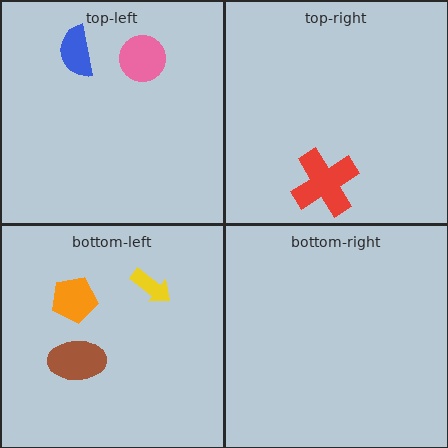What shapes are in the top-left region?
The pink circle, the blue semicircle.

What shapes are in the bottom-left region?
The yellow arrow, the brown ellipse, the orange pentagon.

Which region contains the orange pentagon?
The bottom-left region.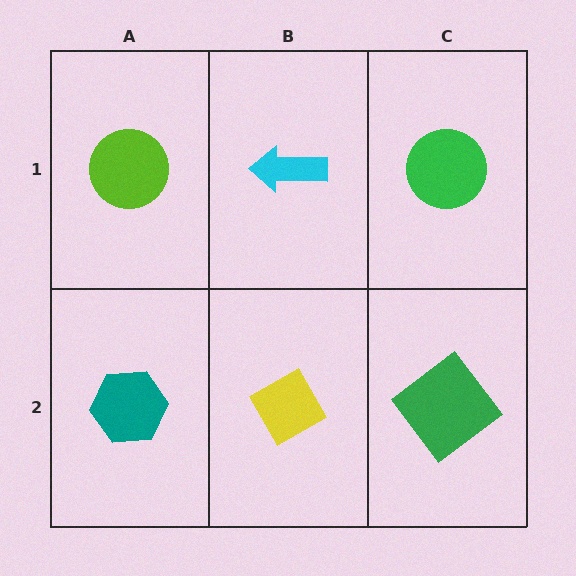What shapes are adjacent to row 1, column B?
A yellow diamond (row 2, column B), a lime circle (row 1, column A), a green circle (row 1, column C).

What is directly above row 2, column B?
A cyan arrow.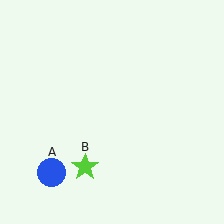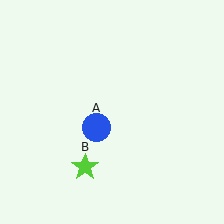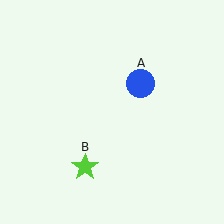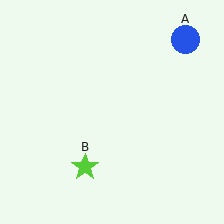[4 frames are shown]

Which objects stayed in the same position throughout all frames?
Lime star (object B) remained stationary.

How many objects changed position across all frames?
1 object changed position: blue circle (object A).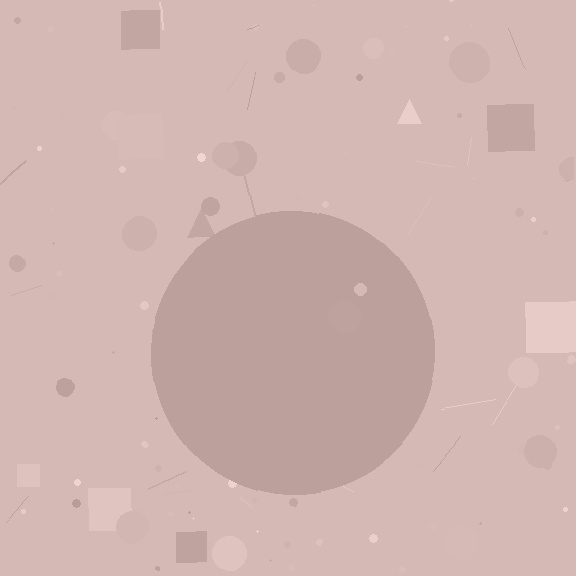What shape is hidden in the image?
A circle is hidden in the image.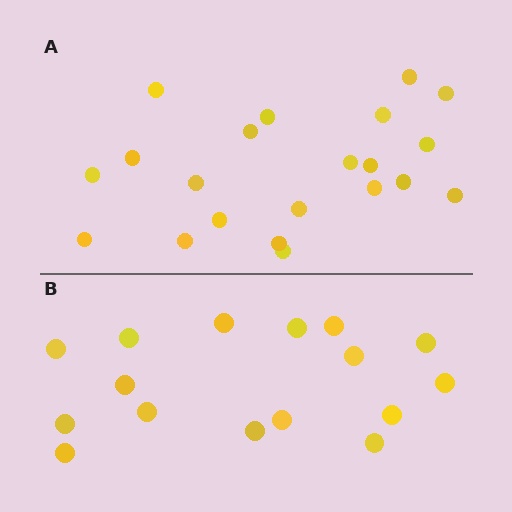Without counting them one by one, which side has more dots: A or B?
Region A (the top region) has more dots.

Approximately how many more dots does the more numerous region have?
Region A has about 5 more dots than region B.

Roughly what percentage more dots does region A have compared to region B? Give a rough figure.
About 30% more.